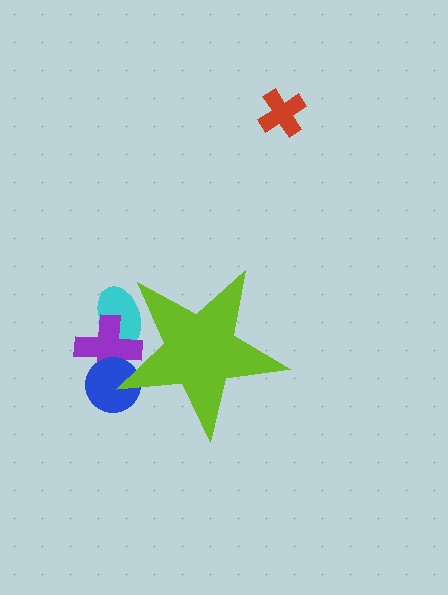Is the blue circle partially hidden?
Yes, the blue circle is partially hidden behind the lime star.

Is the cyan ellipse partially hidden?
Yes, the cyan ellipse is partially hidden behind the lime star.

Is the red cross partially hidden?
No, the red cross is fully visible.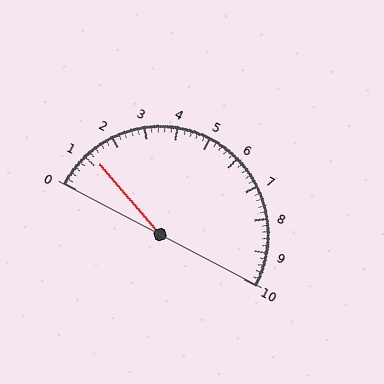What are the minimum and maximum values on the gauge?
The gauge ranges from 0 to 10.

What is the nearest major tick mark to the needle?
The nearest major tick mark is 1.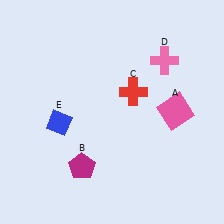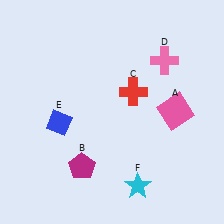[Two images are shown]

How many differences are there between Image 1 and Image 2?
There is 1 difference between the two images.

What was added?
A cyan star (F) was added in Image 2.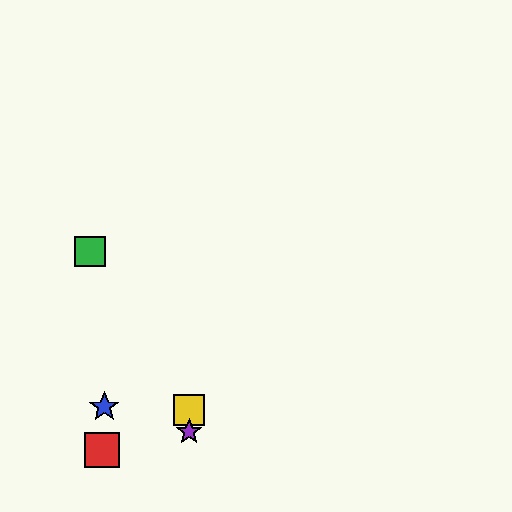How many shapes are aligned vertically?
2 shapes (the yellow square, the purple star) are aligned vertically.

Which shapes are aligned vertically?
The yellow square, the purple star are aligned vertically.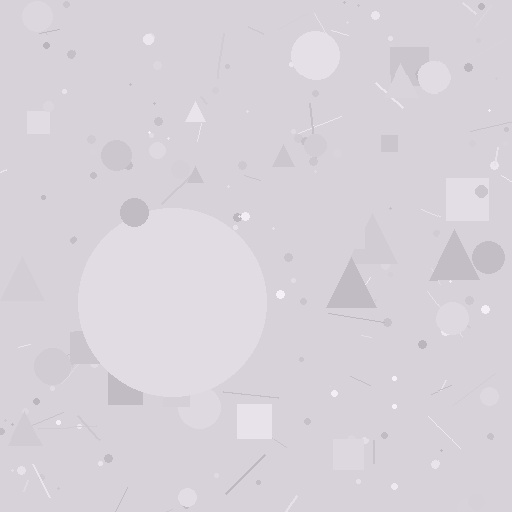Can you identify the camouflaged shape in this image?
The camouflaged shape is a circle.